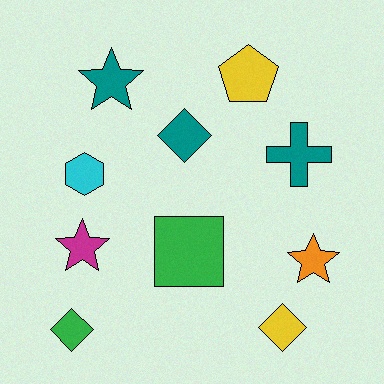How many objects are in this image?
There are 10 objects.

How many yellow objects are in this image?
There are 2 yellow objects.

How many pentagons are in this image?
There is 1 pentagon.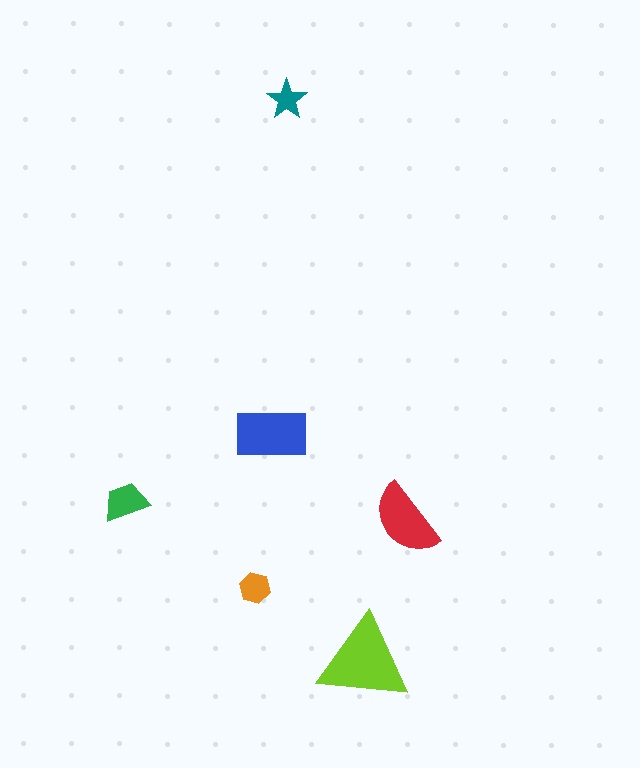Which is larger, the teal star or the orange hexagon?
The orange hexagon.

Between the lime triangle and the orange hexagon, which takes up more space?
The lime triangle.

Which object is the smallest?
The teal star.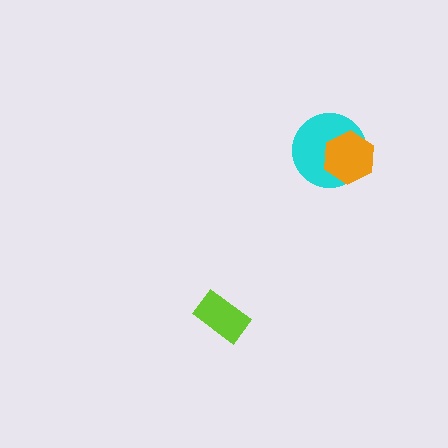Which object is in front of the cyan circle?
The orange hexagon is in front of the cyan circle.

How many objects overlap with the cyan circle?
1 object overlaps with the cyan circle.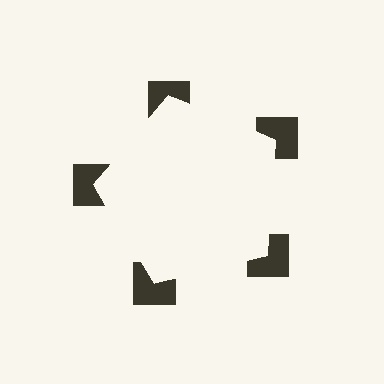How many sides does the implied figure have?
5 sides.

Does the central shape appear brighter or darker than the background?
It typically appears slightly brighter than the background, even though no actual brightness change is drawn.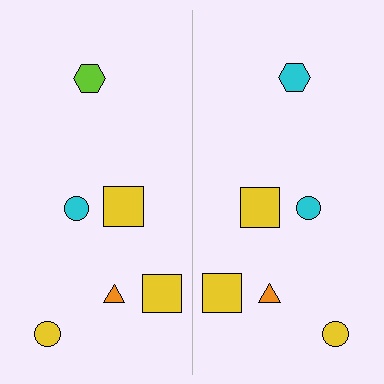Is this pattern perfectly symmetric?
No, the pattern is not perfectly symmetric. The cyan hexagon on the right side breaks the symmetry — its mirror counterpart is lime.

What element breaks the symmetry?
The cyan hexagon on the right side breaks the symmetry — its mirror counterpart is lime.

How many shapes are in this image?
There are 12 shapes in this image.